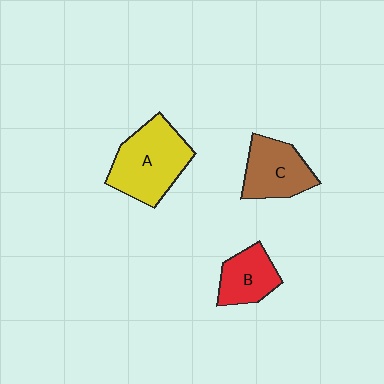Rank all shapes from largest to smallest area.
From largest to smallest: A (yellow), C (brown), B (red).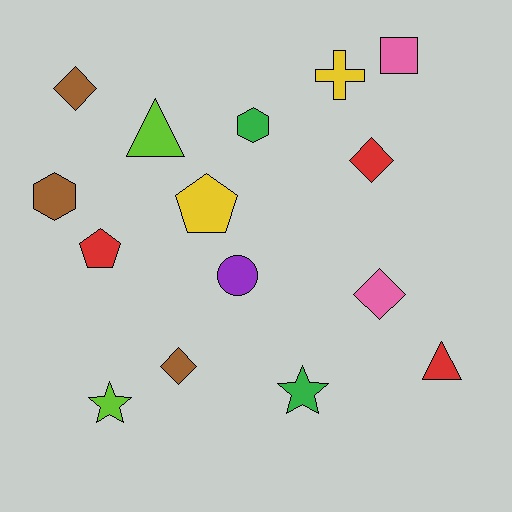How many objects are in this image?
There are 15 objects.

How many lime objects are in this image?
There are 2 lime objects.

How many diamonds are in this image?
There are 4 diamonds.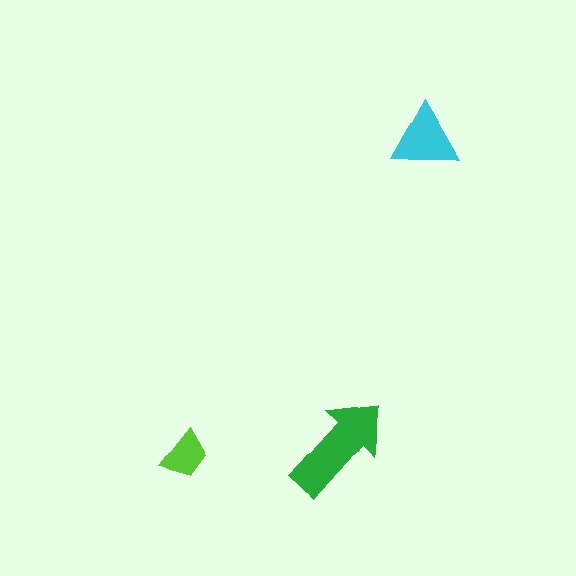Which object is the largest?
The green arrow.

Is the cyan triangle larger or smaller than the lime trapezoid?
Larger.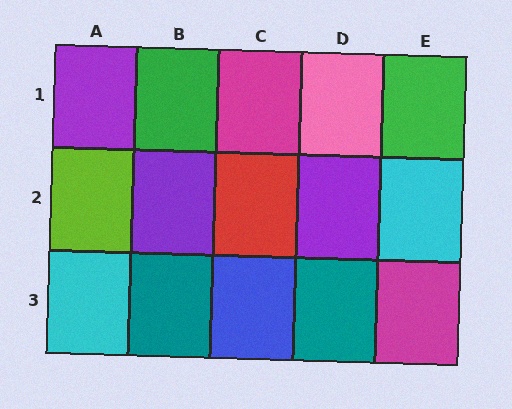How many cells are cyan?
2 cells are cyan.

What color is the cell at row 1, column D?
Pink.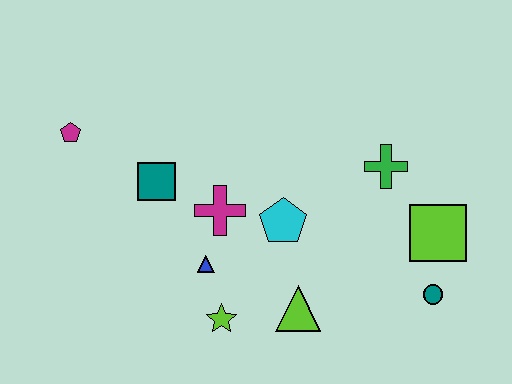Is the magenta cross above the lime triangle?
Yes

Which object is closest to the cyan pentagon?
The magenta cross is closest to the cyan pentagon.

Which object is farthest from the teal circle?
The magenta pentagon is farthest from the teal circle.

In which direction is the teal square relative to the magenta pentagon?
The teal square is to the right of the magenta pentagon.